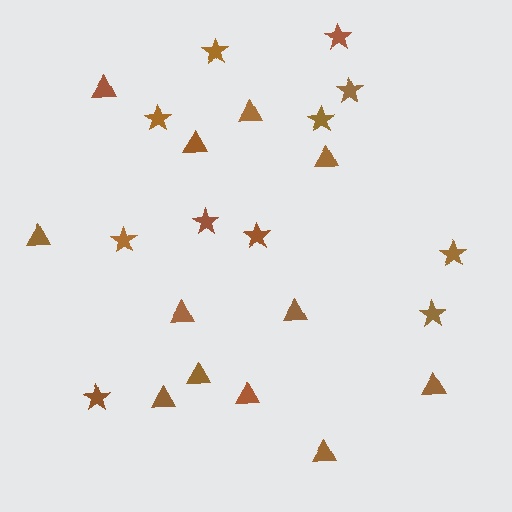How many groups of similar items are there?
There are 2 groups: one group of triangles (12) and one group of stars (11).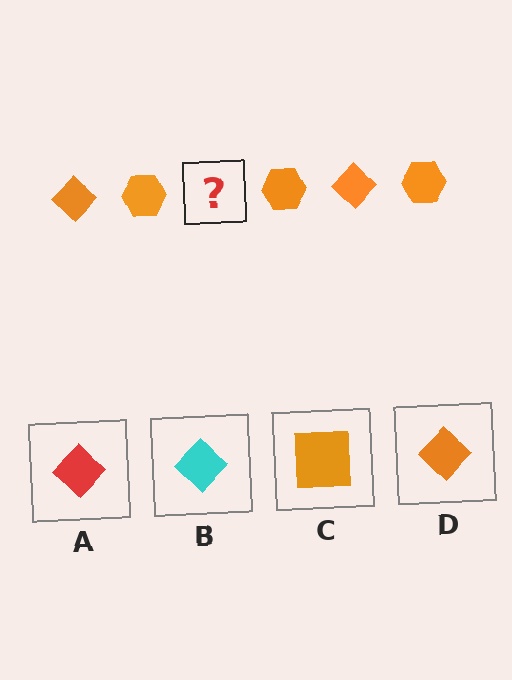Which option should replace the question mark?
Option D.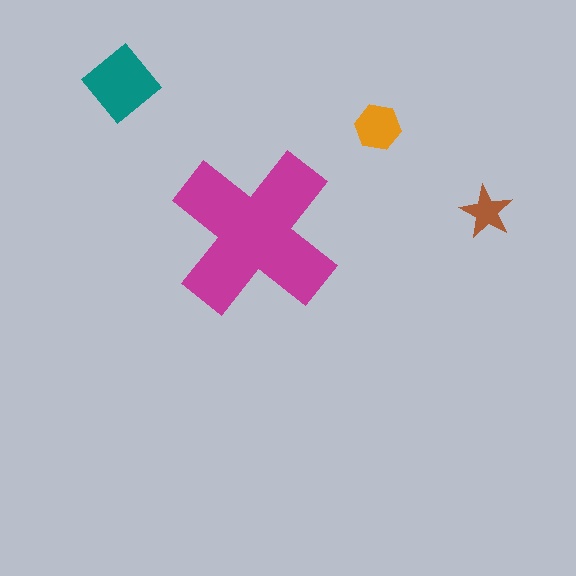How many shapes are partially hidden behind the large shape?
0 shapes are partially hidden.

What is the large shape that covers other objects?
A magenta cross.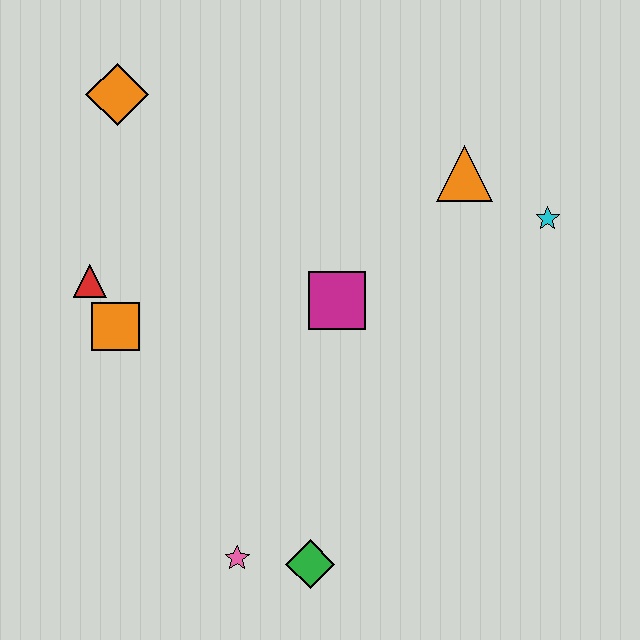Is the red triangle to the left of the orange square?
Yes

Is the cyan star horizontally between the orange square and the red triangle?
No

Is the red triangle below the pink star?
No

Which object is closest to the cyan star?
The orange triangle is closest to the cyan star.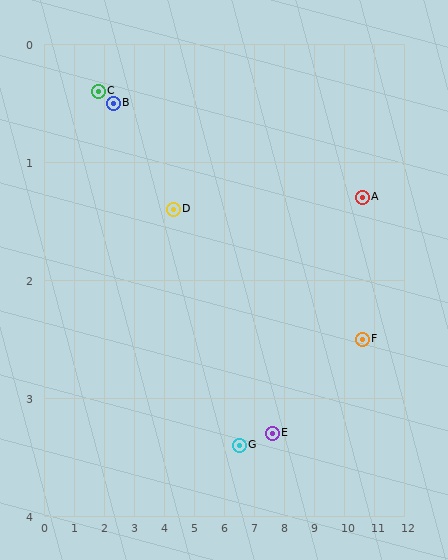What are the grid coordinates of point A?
Point A is at approximately (10.6, 1.3).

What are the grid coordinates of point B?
Point B is at approximately (2.3, 0.5).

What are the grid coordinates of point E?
Point E is at approximately (7.6, 3.3).